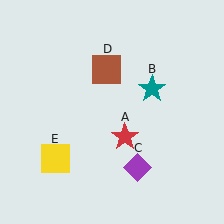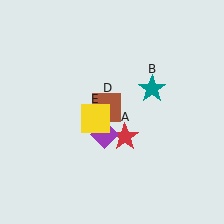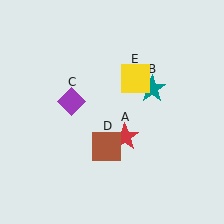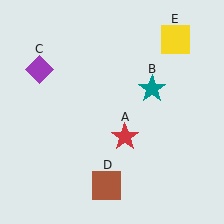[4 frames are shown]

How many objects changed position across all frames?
3 objects changed position: purple diamond (object C), brown square (object D), yellow square (object E).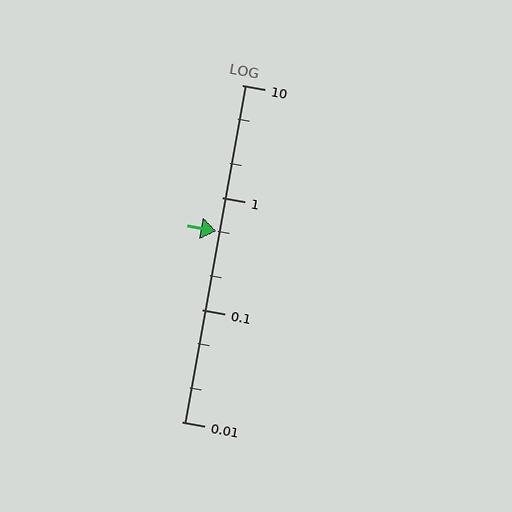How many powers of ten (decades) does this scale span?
The scale spans 3 decades, from 0.01 to 10.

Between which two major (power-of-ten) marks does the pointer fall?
The pointer is between 0.1 and 1.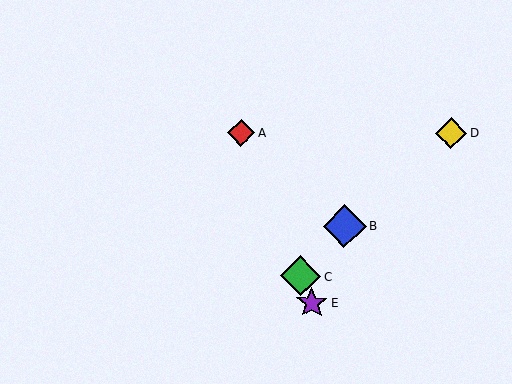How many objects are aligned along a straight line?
3 objects (A, C, E) are aligned along a straight line.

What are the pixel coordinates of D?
Object D is at (451, 133).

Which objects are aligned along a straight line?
Objects A, C, E are aligned along a straight line.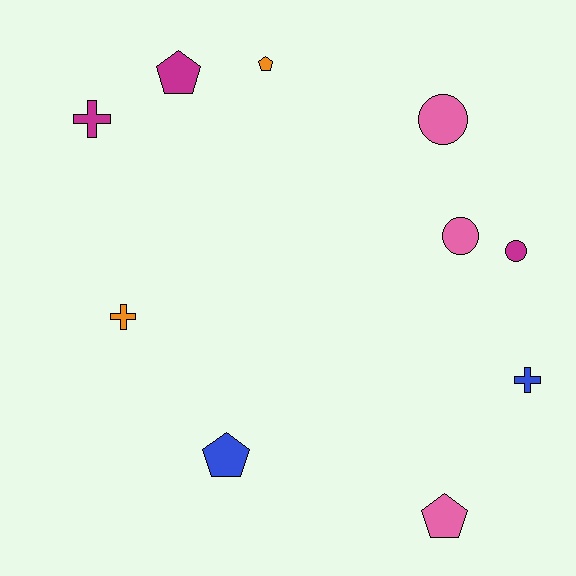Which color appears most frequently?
Magenta, with 3 objects.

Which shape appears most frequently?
Pentagon, with 4 objects.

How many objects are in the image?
There are 10 objects.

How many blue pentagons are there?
There is 1 blue pentagon.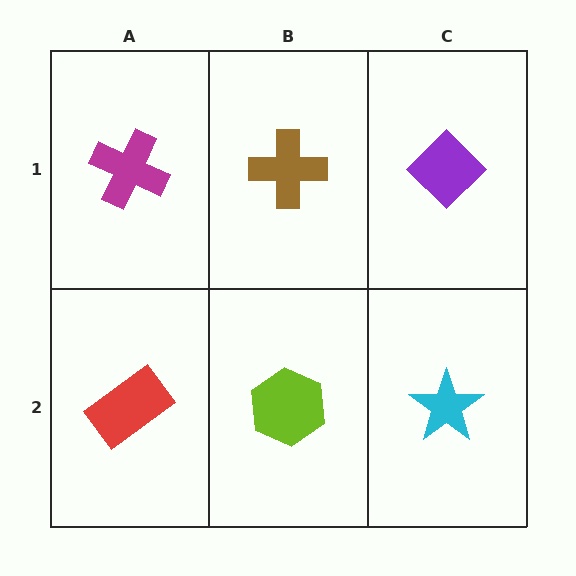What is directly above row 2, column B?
A brown cross.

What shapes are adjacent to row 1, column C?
A cyan star (row 2, column C), a brown cross (row 1, column B).